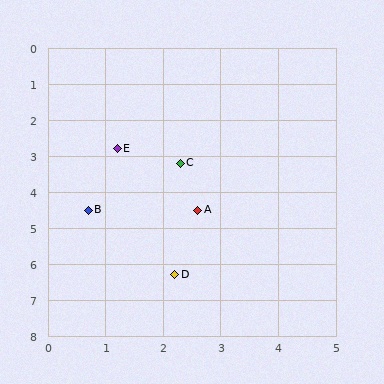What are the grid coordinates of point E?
Point E is at approximately (1.2, 2.8).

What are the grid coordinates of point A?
Point A is at approximately (2.6, 4.5).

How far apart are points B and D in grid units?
Points B and D are about 2.3 grid units apart.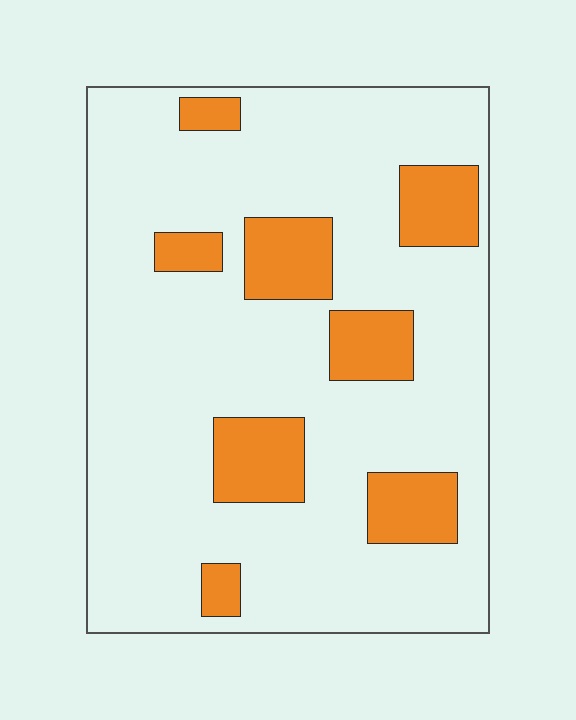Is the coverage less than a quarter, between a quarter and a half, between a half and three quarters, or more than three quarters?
Less than a quarter.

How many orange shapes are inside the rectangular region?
8.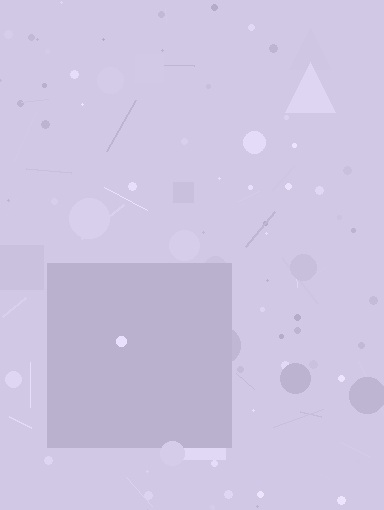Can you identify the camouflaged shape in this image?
The camouflaged shape is a square.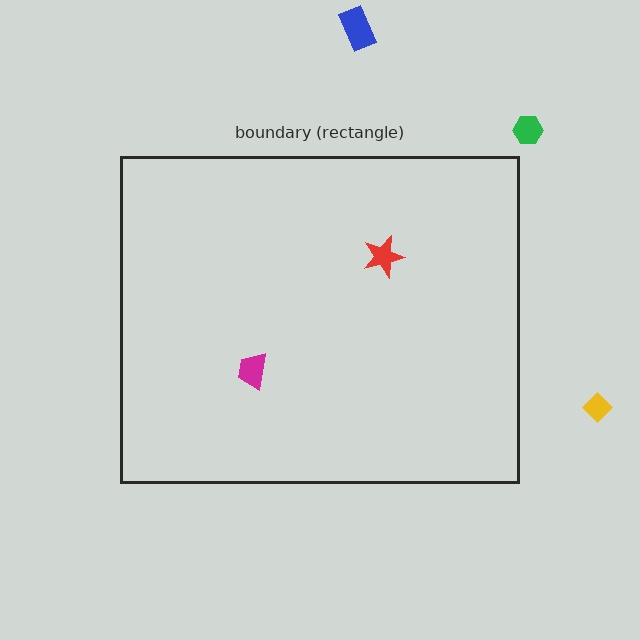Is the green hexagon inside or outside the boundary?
Outside.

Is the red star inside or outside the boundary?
Inside.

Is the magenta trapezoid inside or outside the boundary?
Inside.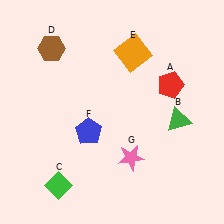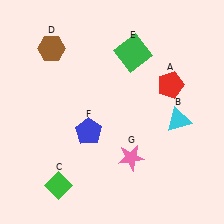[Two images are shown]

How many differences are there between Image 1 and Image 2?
There are 2 differences between the two images.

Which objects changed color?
B changed from green to cyan. E changed from orange to green.